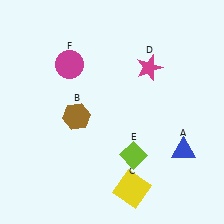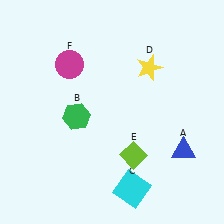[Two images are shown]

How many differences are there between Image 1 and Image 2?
There are 3 differences between the two images.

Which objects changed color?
B changed from brown to green. C changed from yellow to cyan. D changed from magenta to yellow.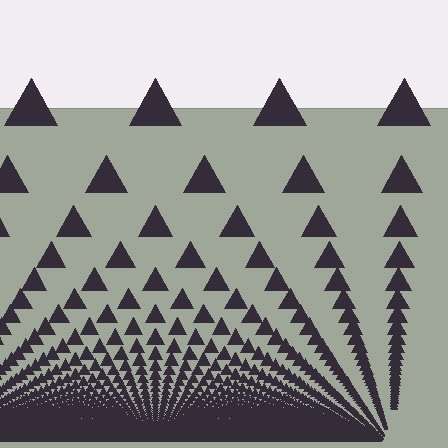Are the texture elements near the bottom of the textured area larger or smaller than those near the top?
Smaller. The gradient is inverted — elements near the bottom are smaller and denser.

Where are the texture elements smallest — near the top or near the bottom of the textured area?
Near the bottom.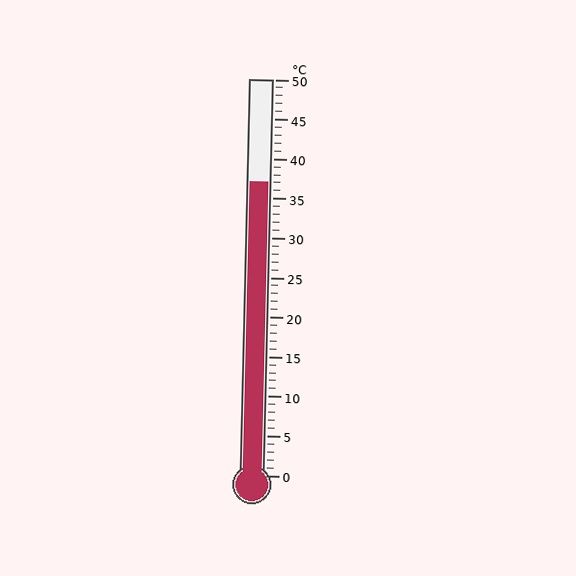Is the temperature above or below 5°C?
The temperature is above 5°C.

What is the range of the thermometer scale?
The thermometer scale ranges from 0°C to 50°C.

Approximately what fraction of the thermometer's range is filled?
The thermometer is filled to approximately 75% of its range.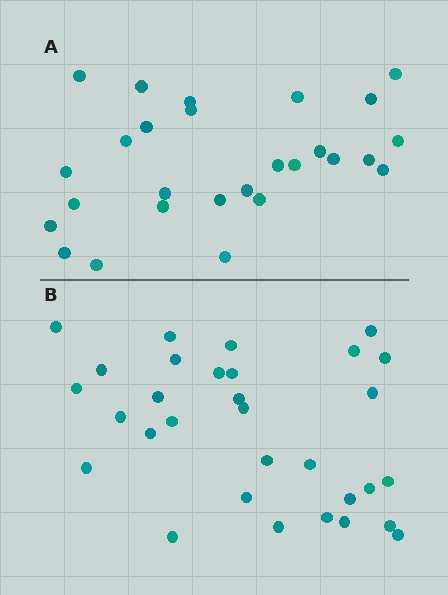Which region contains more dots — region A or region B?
Region B (the bottom region) has more dots.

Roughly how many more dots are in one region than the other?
Region B has about 4 more dots than region A.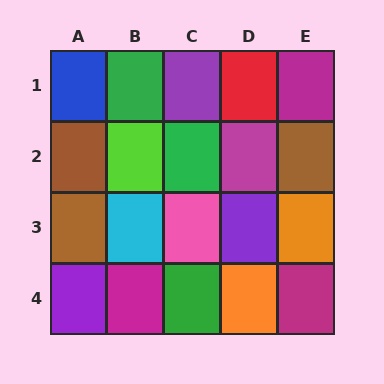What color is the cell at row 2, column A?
Brown.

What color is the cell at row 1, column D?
Red.